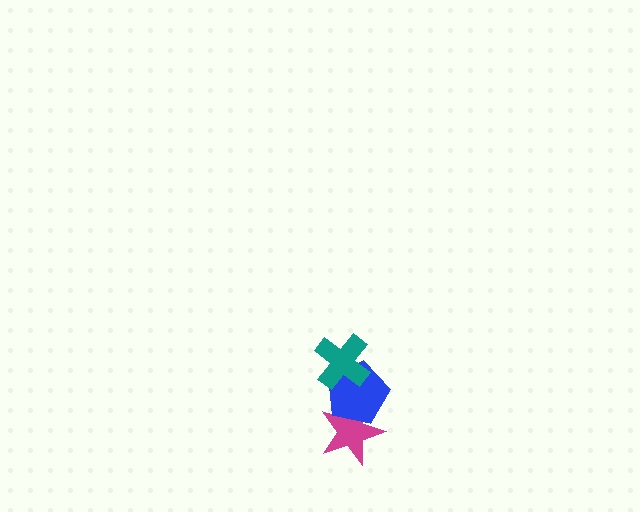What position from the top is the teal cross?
The teal cross is 1st from the top.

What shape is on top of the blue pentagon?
The teal cross is on top of the blue pentagon.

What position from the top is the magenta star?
The magenta star is 3rd from the top.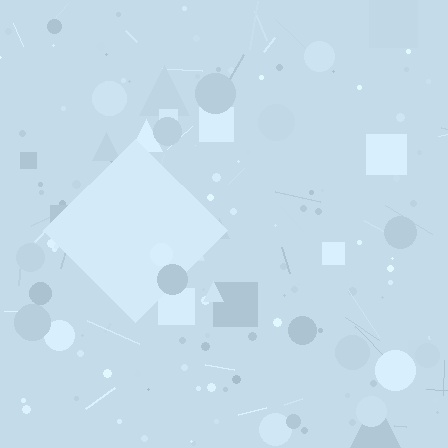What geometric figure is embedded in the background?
A diamond is embedded in the background.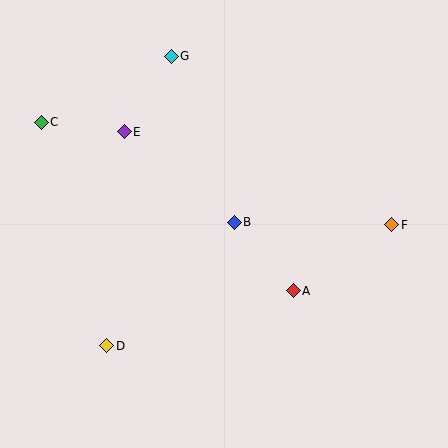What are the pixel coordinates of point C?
Point C is at (41, 122).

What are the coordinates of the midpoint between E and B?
The midpoint between E and B is at (179, 177).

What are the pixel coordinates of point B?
Point B is at (234, 222).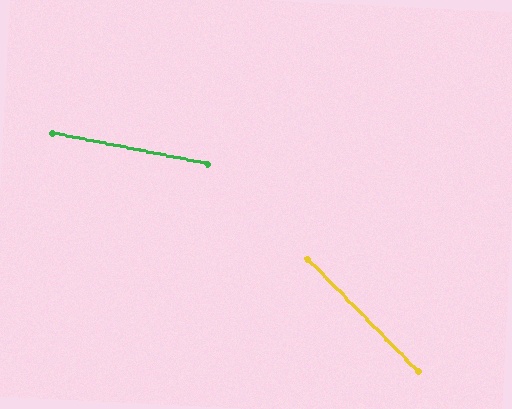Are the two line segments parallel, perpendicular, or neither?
Neither parallel nor perpendicular — they differ by about 34°.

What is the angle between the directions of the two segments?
Approximately 34 degrees.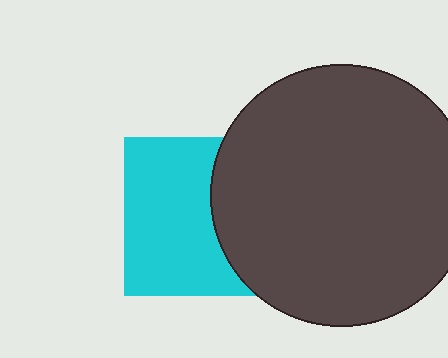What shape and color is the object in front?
The object in front is a dark gray circle.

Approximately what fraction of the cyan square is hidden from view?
Roughly 39% of the cyan square is hidden behind the dark gray circle.